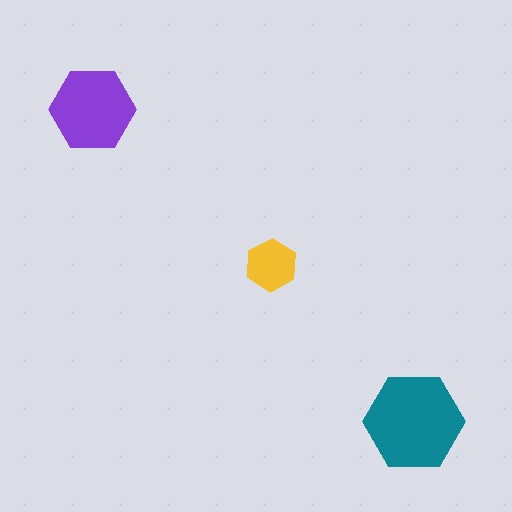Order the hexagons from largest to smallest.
the teal one, the purple one, the yellow one.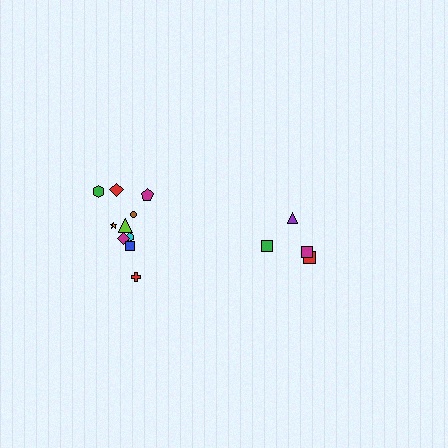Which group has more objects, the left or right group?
The left group.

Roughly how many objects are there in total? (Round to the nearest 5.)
Roughly 15 objects in total.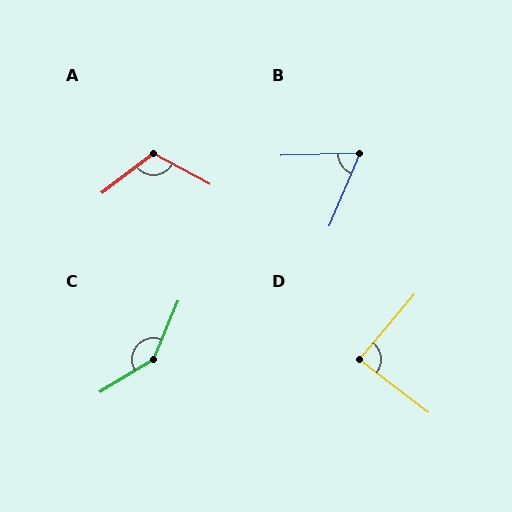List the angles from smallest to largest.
B (66°), D (87°), A (115°), C (144°).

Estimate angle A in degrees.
Approximately 115 degrees.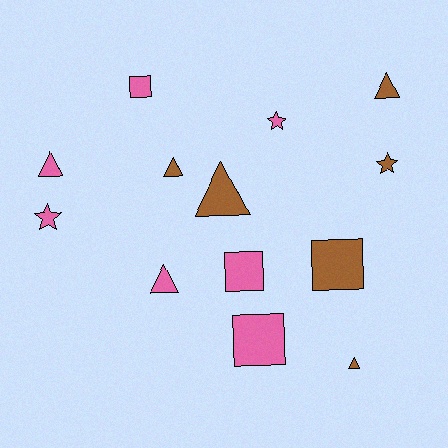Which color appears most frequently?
Pink, with 7 objects.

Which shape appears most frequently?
Triangle, with 6 objects.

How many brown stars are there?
There is 1 brown star.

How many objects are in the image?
There are 13 objects.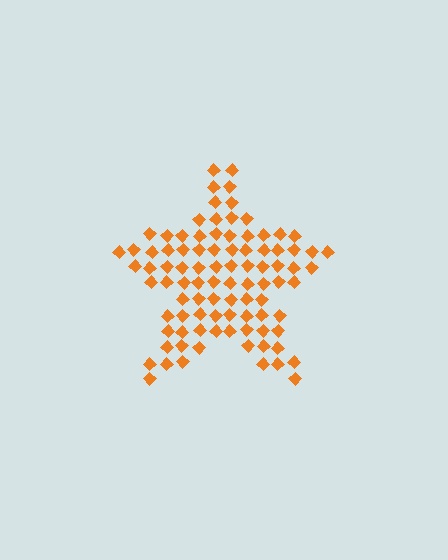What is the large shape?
The large shape is a star.